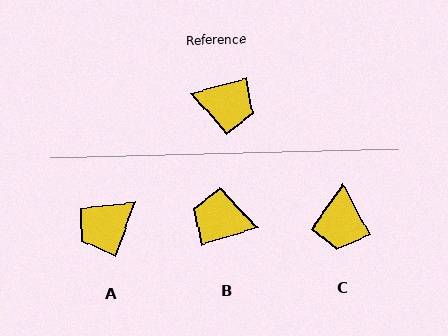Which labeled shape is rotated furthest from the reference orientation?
B, about 179 degrees away.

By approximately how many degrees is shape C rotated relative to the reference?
Approximately 77 degrees clockwise.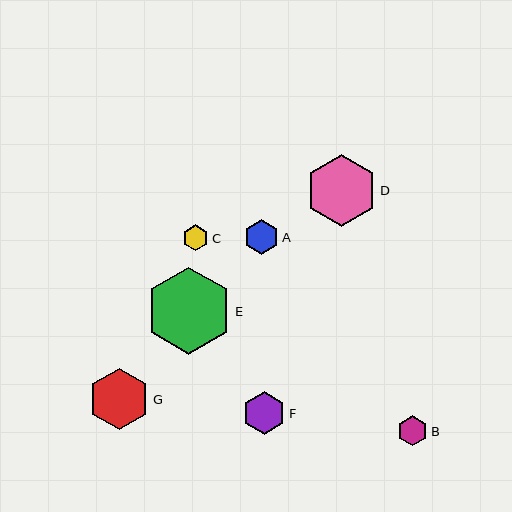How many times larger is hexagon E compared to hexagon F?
Hexagon E is approximately 2.0 times the size of hexagon F.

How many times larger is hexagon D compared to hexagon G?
Hexagon D is approximately 1.2 times the size of hexagon G.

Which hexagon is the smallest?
Hexagon C is the smallest with a size of approximately 26 pixels.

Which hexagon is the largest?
Hexagon E is the largest with a size of approximately 87 pixels.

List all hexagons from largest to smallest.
From largest to smallest: E, D, G, F, A, B, C.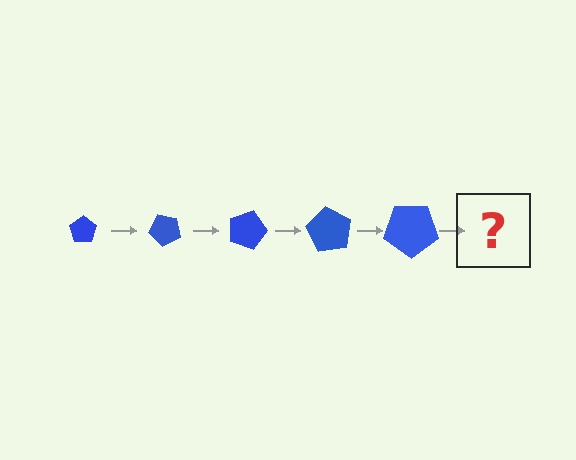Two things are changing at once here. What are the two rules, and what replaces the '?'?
The two rules are that the pentagon grows larger each step and it rotates 45 degrees each step. The '?' should be a pentagon, larger than the previous one and rotated 225 degrees from the start.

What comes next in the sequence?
The next element should be a pentagon, larger than the previous one and rotated 225 degrees from the start.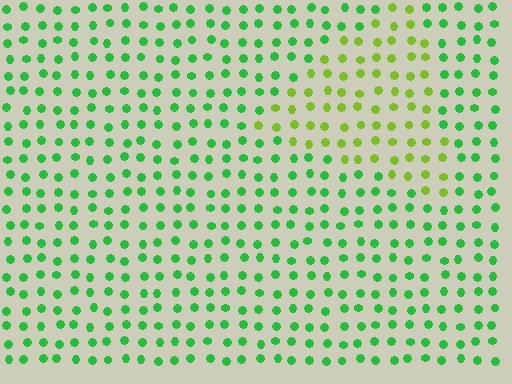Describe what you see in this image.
The image is filled with small green elements in a uniform arrangement. A triangle-shaped region is visible where the elements are tinted to a slightly different hue, forming a subtle color boundary.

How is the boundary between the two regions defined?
The boundary is defined purely by a slight shift in hue (about 42 degrees). Spacing, size, and orientation are identical on both sides.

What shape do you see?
I see a triangle.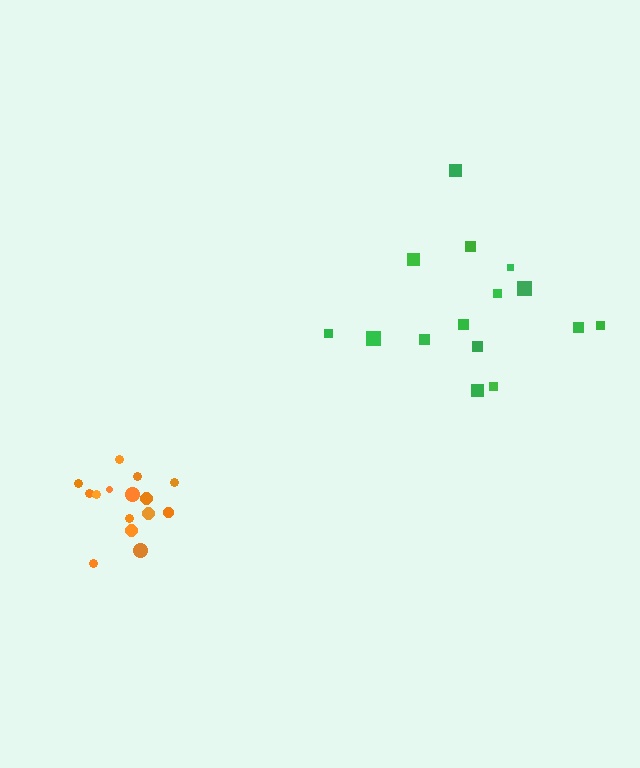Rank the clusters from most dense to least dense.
orange, green.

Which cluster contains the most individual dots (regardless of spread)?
Green (15).